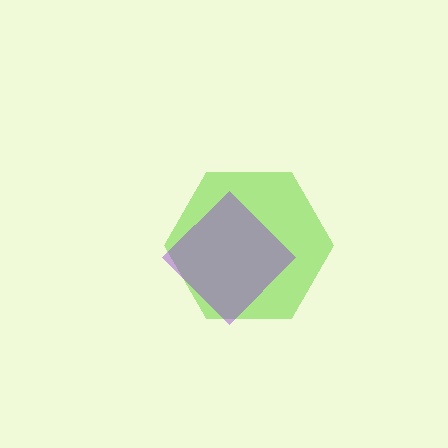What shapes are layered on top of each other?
The layered shapes are: a lime hexagon, a purple diamond.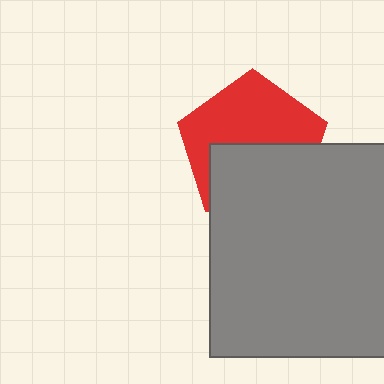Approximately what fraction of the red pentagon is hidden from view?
Roughly 46% of the red pentagon is hidden behind the gray square.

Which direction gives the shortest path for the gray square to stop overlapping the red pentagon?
Moving down gives the shortest separation.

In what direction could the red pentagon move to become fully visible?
The red pentagon could move up. That would shift it out from behind the gray square entirely.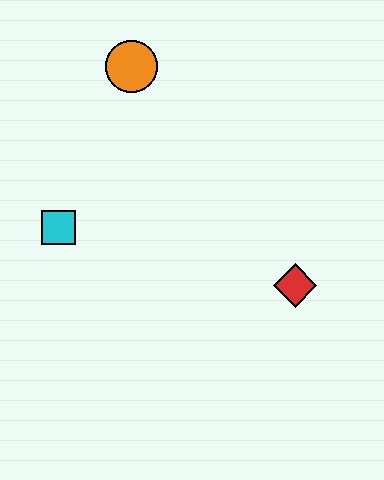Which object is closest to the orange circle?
The cyan square is closest to the orange circle.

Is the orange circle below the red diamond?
No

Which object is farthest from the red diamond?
The orange circle is farthest from the red diamond.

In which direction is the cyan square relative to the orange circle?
The cyan square is below the orange circle.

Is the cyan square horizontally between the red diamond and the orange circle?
No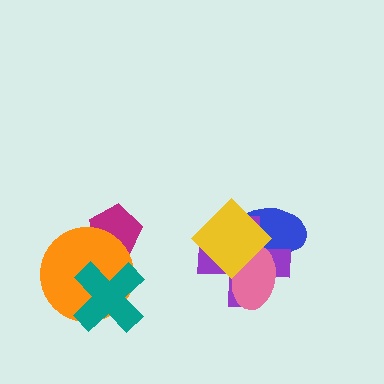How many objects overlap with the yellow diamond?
3 objects overlap with the yellow diamond.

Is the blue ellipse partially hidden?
Yes, it is partially covered by another shape.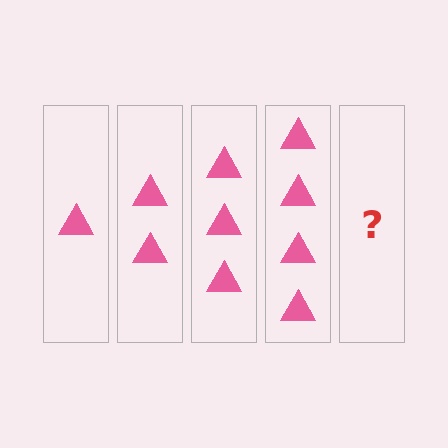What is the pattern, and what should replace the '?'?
The pattern is that each step adds one more triangle. The '?' should be 5 triangles.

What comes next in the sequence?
The next element should be 5 triangles.